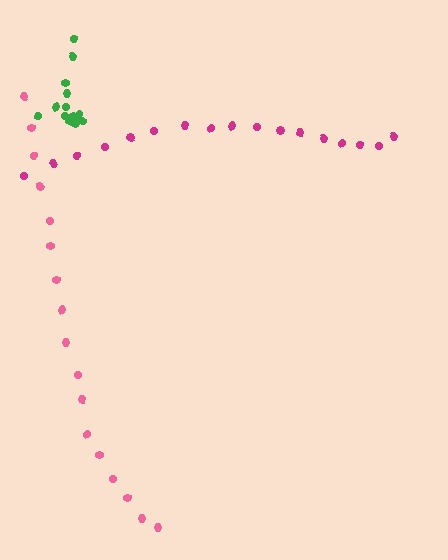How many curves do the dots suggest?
There are 3 distinct paths.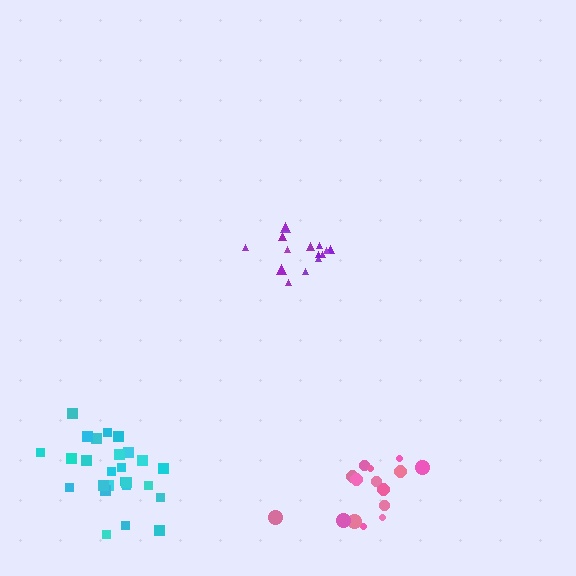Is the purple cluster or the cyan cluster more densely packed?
Purple.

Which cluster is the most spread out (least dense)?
Pink.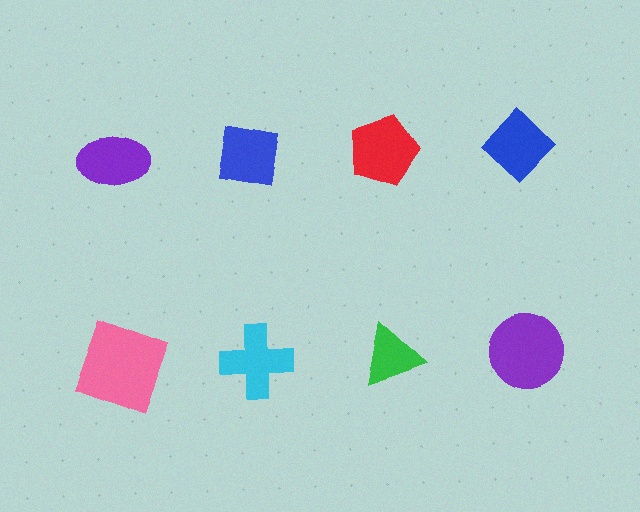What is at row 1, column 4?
A blue diamond.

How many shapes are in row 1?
4 shapes.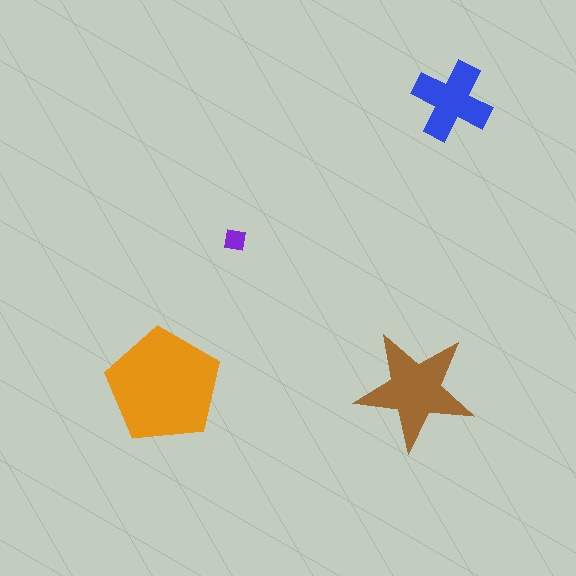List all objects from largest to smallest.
The orange pentagon, the brown star, the blue cross, the purple square.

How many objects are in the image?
There are 4 objects in the image.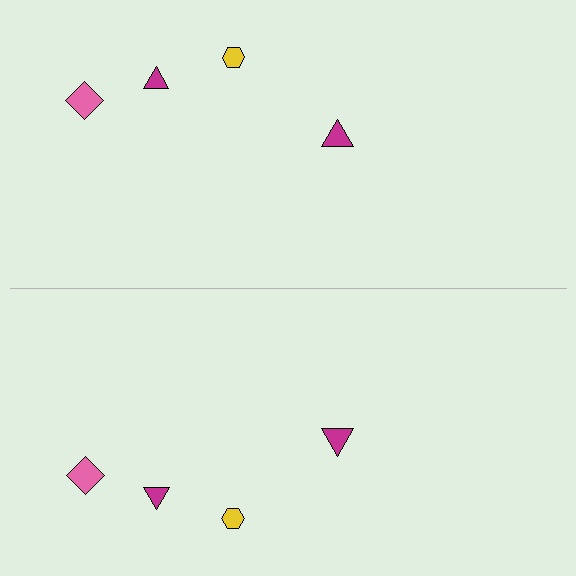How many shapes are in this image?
There are 8 shapes in this image.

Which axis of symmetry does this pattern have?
The pattern has a horizontal axis of symmetry running through the center of the image.